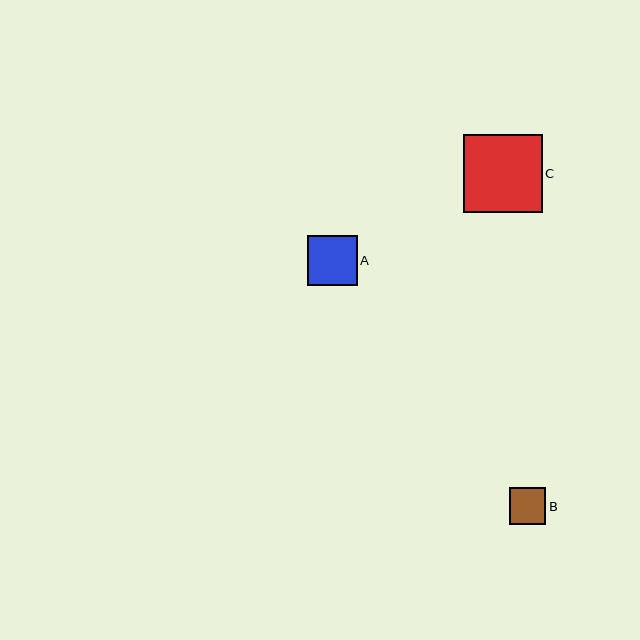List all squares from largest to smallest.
From largest to smallest: C, A, B.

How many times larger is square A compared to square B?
Square A is approximately 1.4 times the size of square B.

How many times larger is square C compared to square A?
Square C is approximately 1.6 times the size of square A.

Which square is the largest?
Square C is the largest with a size of approximately 79 pixels.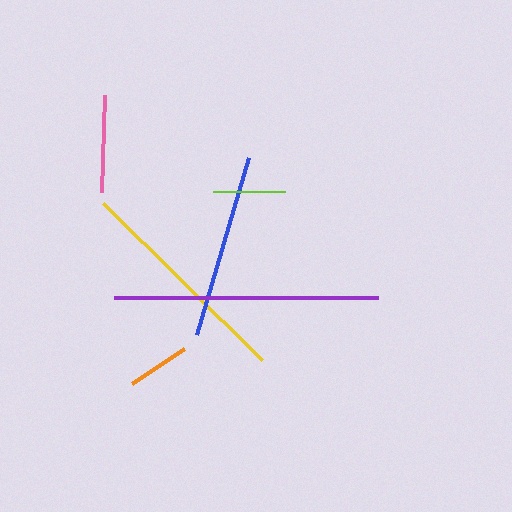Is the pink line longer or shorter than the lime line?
The pink line is longer than the lime line.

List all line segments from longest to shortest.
From longest to shortest: purple, yellow, blue, pink, lime, orange.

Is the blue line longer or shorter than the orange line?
The blue line is longer than the orange line.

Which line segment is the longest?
The purple line is the longest at approximately 264 pixels.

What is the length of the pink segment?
The pink segment is approximately 97 pixels long.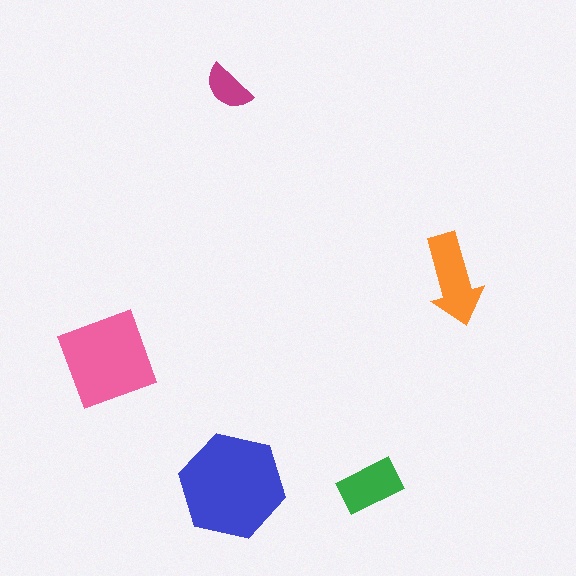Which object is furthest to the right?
The orange arrow is rightmost.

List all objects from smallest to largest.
The magenta semicircle, the green rectangle, the orange arrow, the pink square, the blue hexagon.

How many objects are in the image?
There are 5 objects in the image.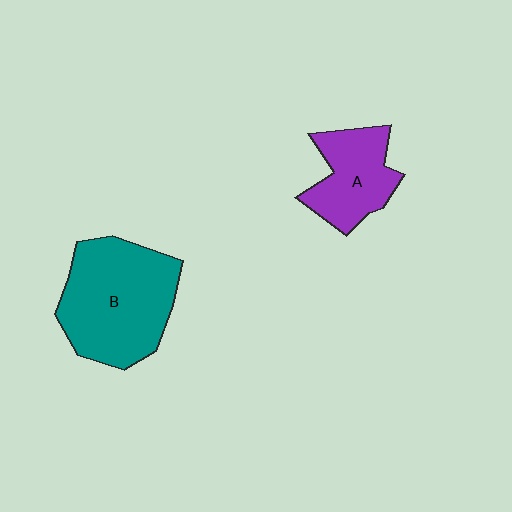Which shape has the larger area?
Shape B (teal).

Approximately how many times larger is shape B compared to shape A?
Approximately 1.8 times.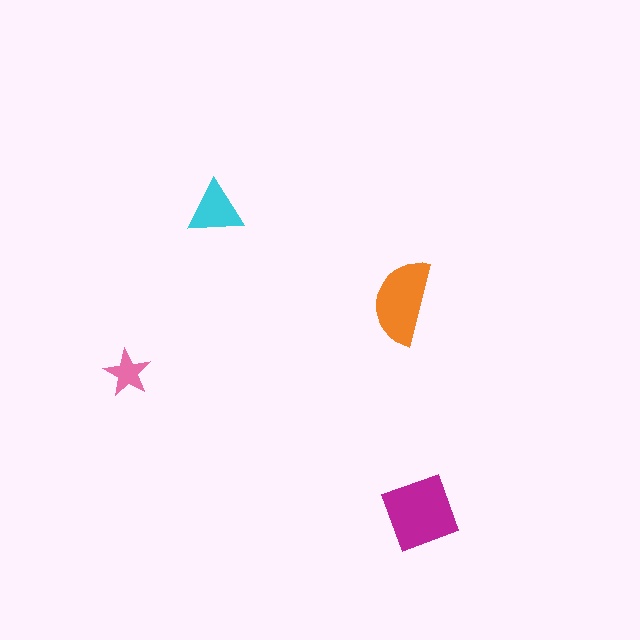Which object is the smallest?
The pink star.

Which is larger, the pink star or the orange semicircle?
The orange semicircle.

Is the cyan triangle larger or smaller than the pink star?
Larger.